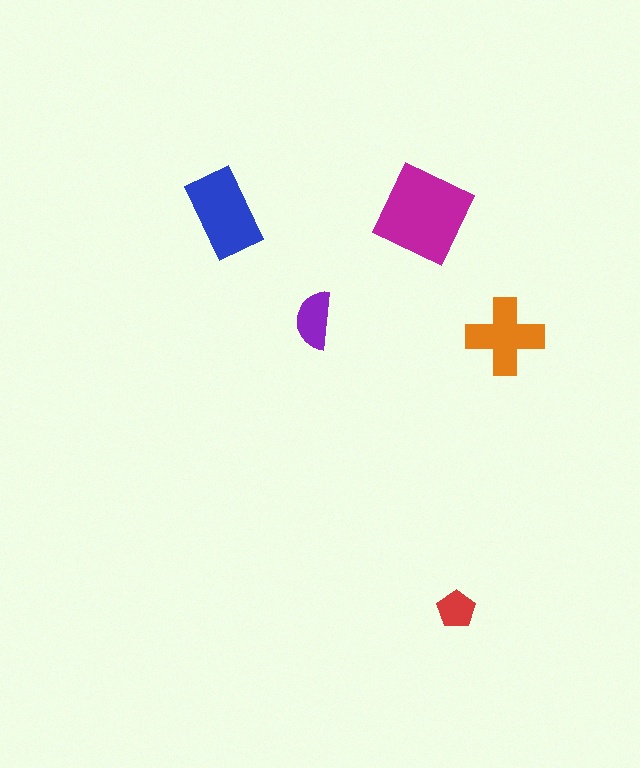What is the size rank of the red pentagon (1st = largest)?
5th.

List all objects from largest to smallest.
The magenta diamond, the blue rectangle, the orange cross, the purple semicircle, the red pentagon.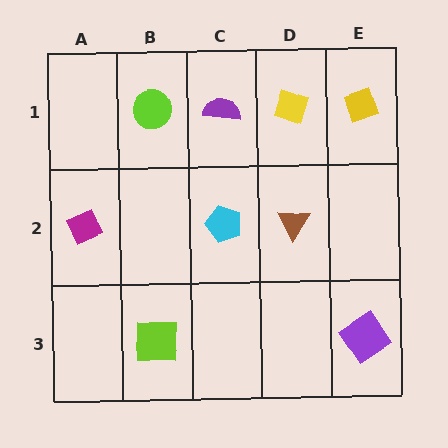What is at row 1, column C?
A purple semicircle.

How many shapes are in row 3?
2 shapes.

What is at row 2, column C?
A cyan pentagon.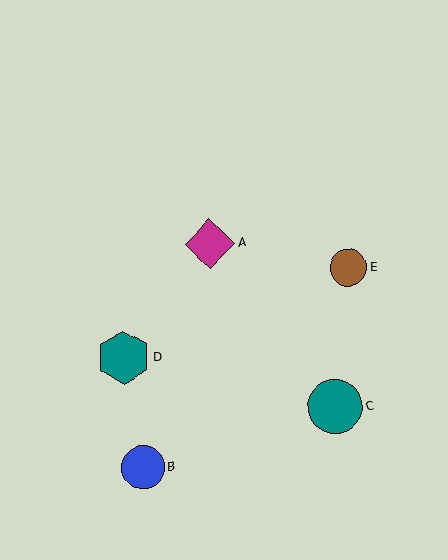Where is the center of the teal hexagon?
The center of the teal hexagon is at (123, 358).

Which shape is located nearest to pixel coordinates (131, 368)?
The teal hexagon (labeled D) at (123, 358) is nearest to that location.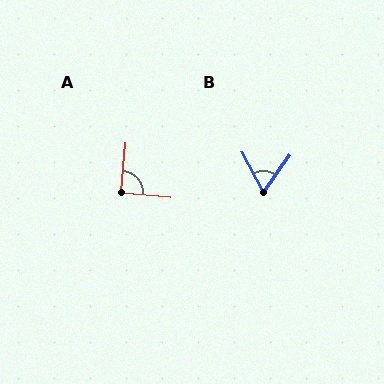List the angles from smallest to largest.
B (63°), A (90°).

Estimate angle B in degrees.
Approximately 63 degrees.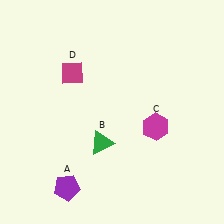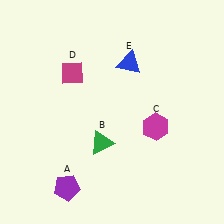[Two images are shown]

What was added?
A blue triangle (E) was added in Image 2.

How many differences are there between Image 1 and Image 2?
There is 1 difference between the two images.